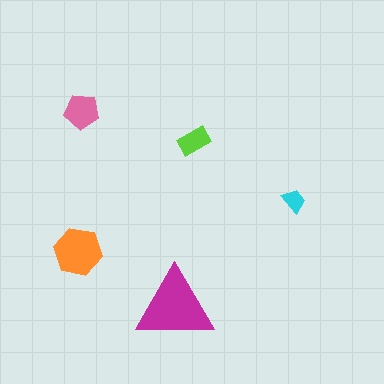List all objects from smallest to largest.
The cyan trapezoid, the lime rectangle, the pink pentagon, the orange hexagon, the magenta triangle.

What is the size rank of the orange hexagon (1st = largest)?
2nd.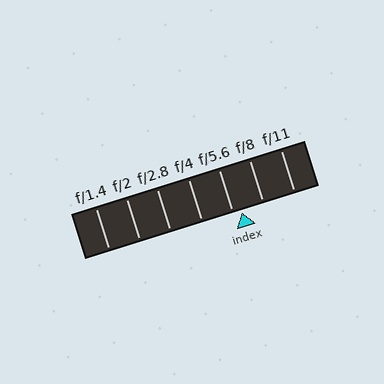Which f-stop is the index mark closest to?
The index mark is closest to f/5.6.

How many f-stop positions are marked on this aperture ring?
There are 7 f-stop positions marked.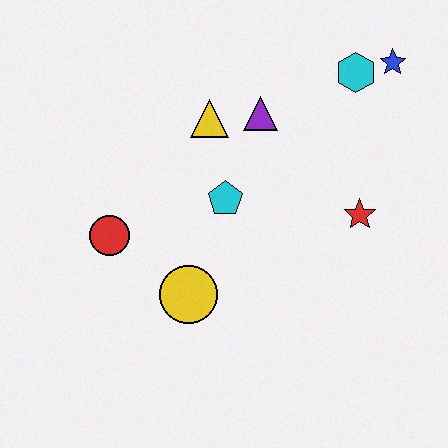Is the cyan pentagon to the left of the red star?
Yes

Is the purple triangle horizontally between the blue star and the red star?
No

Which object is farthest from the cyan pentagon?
The blue star is farthest from the cyan pentagon.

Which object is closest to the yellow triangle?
The purple triangle is closest to the yellow triangle.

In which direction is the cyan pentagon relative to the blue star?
The cyan pentagon is to the left of the blue star.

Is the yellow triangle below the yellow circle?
No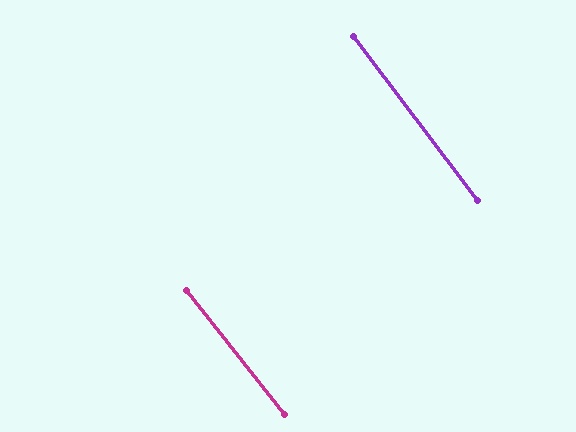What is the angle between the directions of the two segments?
Approximately 1 degree.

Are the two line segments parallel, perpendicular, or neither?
Parallel — their directions differ by only 1.3°.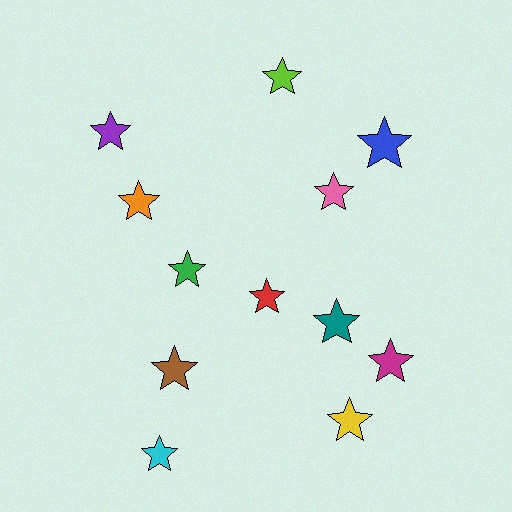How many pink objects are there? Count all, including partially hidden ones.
There is 1 pink object.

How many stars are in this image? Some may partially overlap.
There are 12 stars.